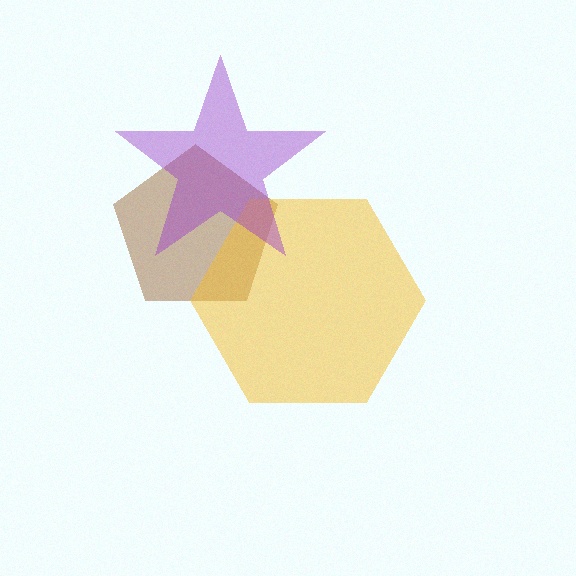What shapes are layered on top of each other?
The layered shapes are: a brown pentagon, a yellow hexagon, a purple star.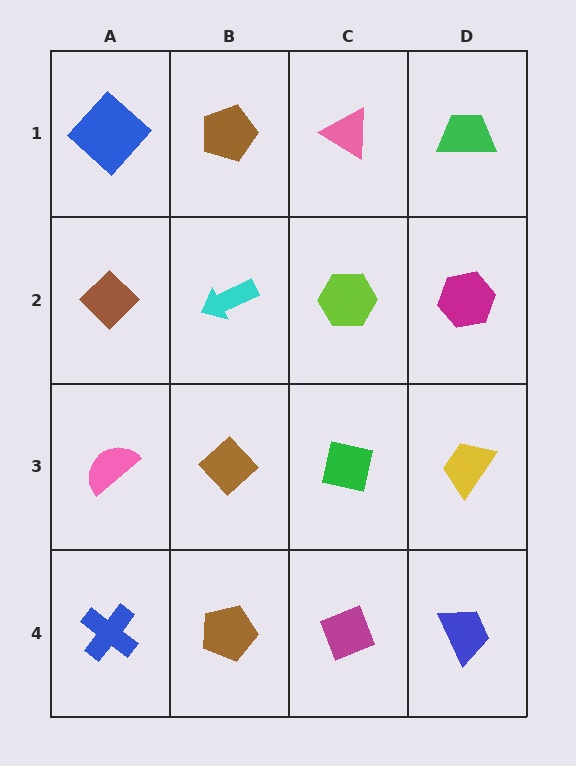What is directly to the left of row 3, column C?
A brown diamond.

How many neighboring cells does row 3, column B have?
4.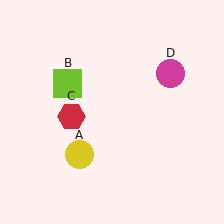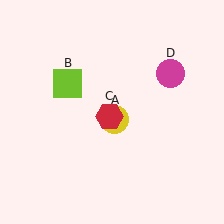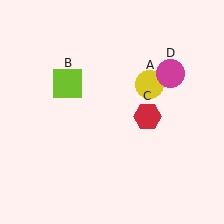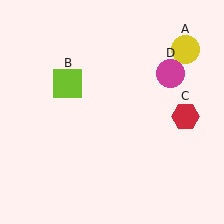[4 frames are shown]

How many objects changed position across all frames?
2 objects changed position: yellow circle (object A), red hexagon (object C).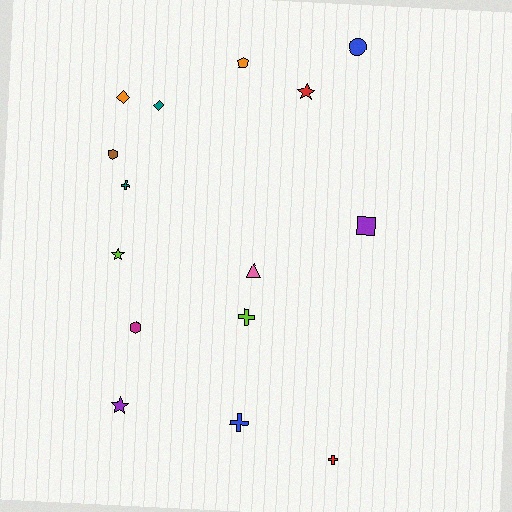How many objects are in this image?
There are 15 objects.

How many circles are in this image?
There is 1 circle.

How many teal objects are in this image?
There are 2 teal objects.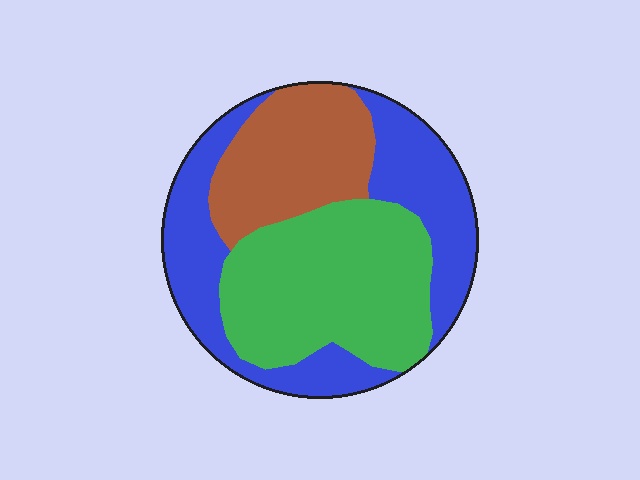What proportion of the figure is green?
Green covers 38% of the figure.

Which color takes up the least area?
Brown, at roughly 25%.